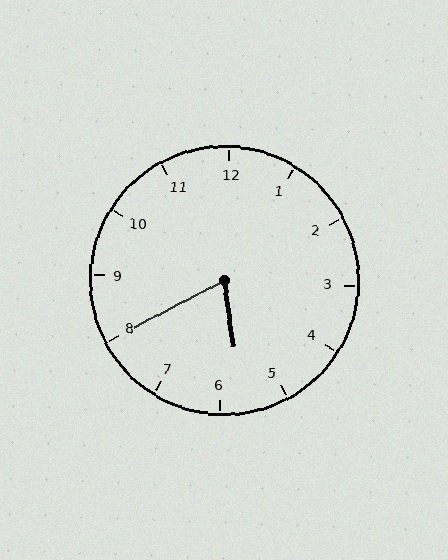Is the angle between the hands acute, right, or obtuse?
It is acute.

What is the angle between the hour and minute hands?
Approximately 70 degrees.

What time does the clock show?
5:40.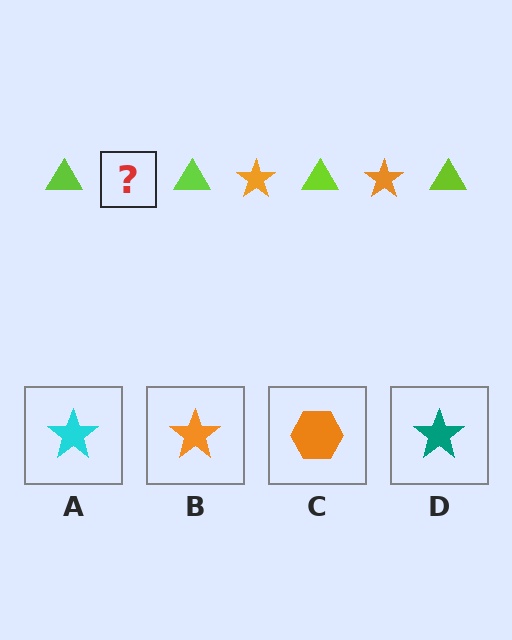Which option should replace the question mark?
Option B.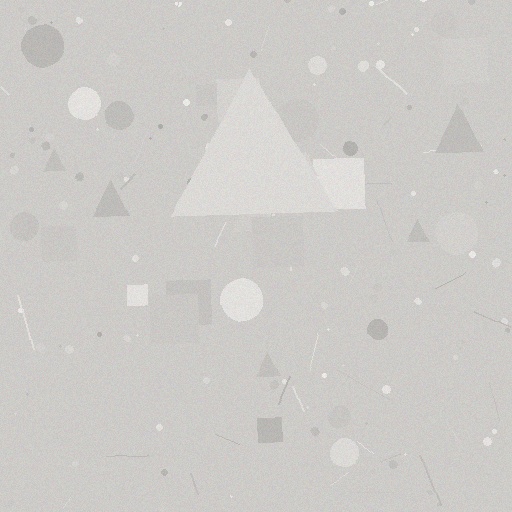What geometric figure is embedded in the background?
A triangle is embedded in the background.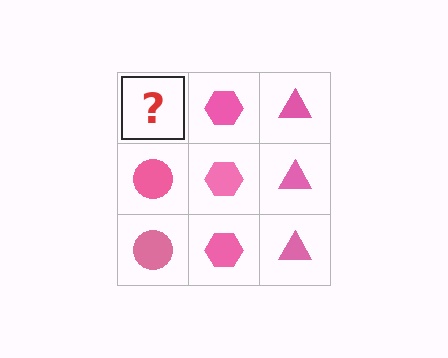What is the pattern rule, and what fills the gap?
The rule is that each column has a consistent shape. The gap should be filled with a pink circle.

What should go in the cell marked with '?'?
The missing cell should contain a pink circle.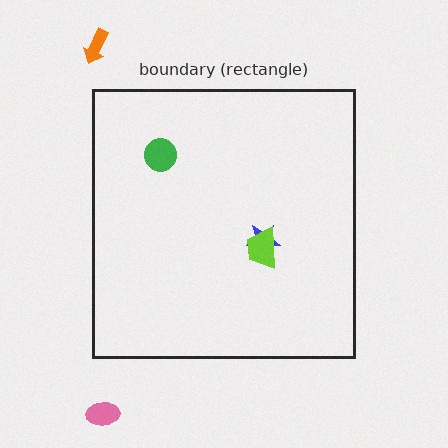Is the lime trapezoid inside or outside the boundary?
Inside.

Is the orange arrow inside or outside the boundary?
Outside.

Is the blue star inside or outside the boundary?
Inside.